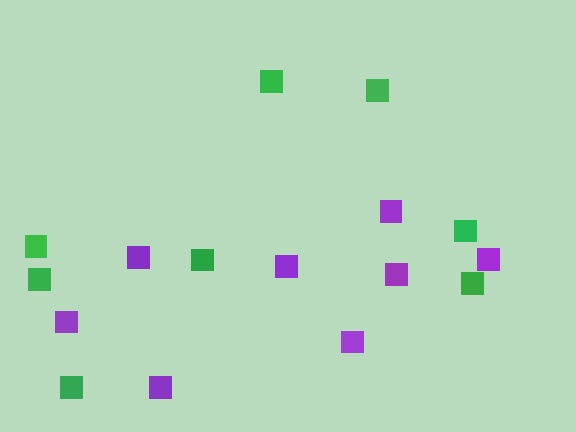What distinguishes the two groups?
There are 2 groups: one group of green squares (8) and one group of purple squares (8).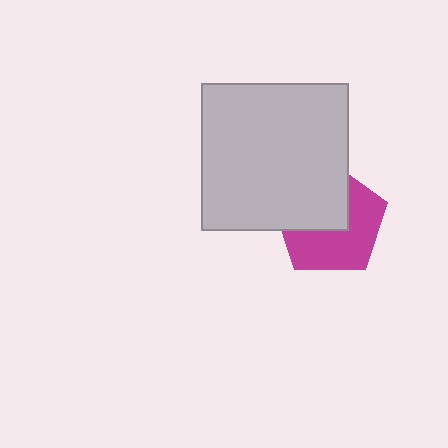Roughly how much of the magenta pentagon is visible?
About half of it is visible (roughly 54%).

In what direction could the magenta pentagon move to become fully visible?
The magenta pentagon could move toward the lower-right. That would shift it out from behind the light gray square entirely.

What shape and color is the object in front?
The object in front is a light gray square.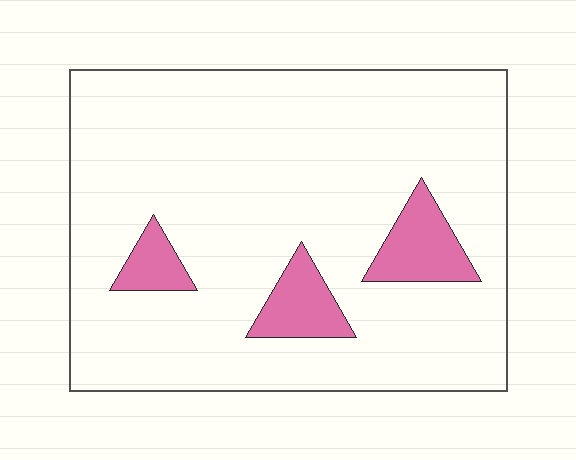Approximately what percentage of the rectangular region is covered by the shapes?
Approximately 10%.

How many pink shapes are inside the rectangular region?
3.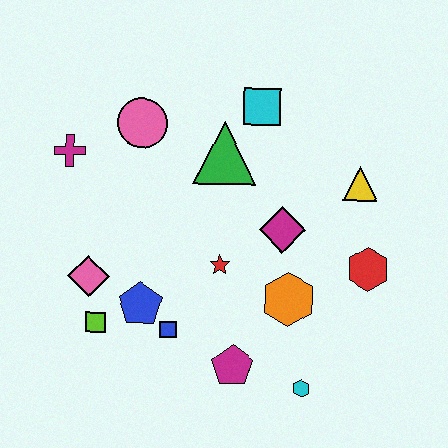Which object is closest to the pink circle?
The magenta cross is closest to the pink circle.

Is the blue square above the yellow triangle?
No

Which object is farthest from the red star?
The magenta cross is farthest from the red star.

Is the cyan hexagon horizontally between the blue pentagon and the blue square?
No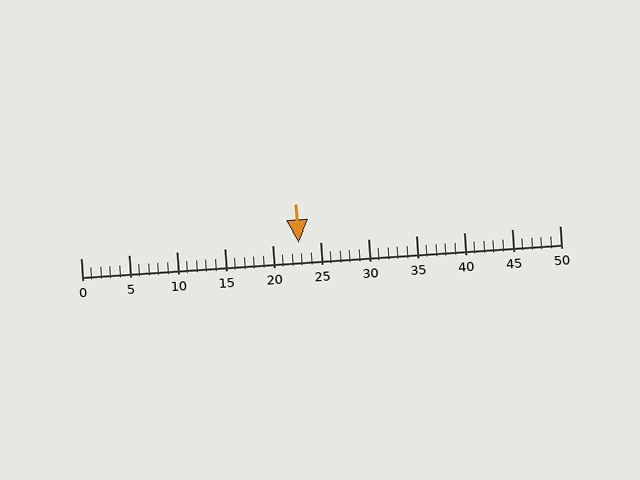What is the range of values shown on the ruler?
The ruler shows values from 0 to 50.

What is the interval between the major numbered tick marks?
The major tick marks are spaced 5 units apart.